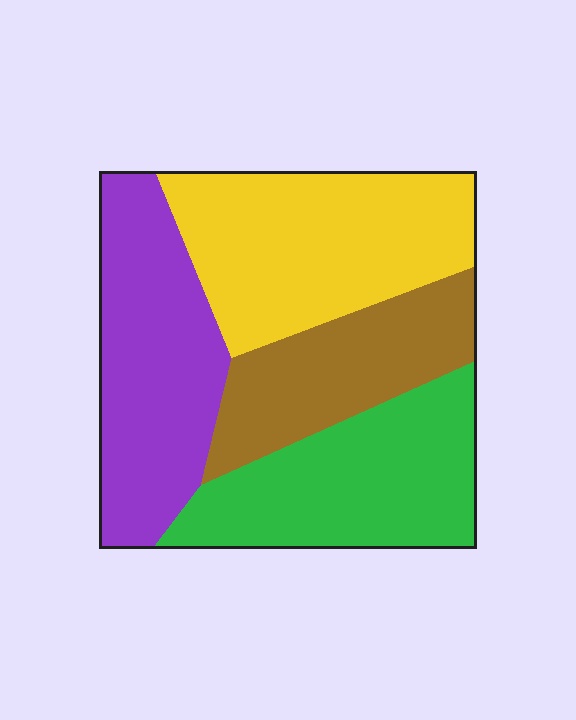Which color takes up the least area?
Brown, at roughly 20%.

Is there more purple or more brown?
Purple.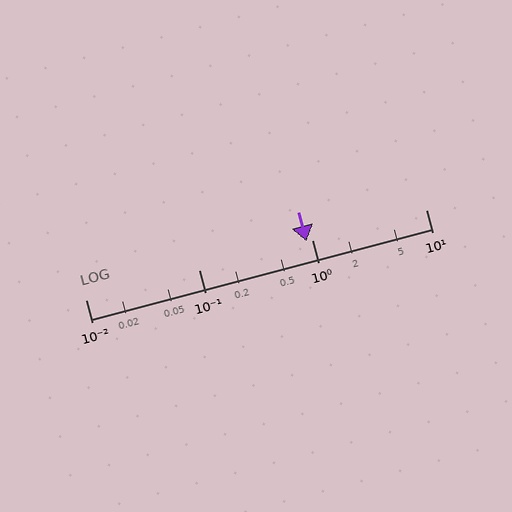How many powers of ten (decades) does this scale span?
The scale spans 3 decades, from 0.01 to 10.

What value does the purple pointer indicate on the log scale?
The pointer indicates approximately 0.89.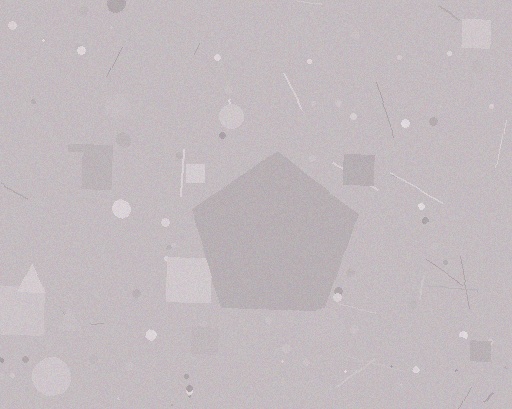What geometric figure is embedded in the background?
A pentagon is embedded in the background.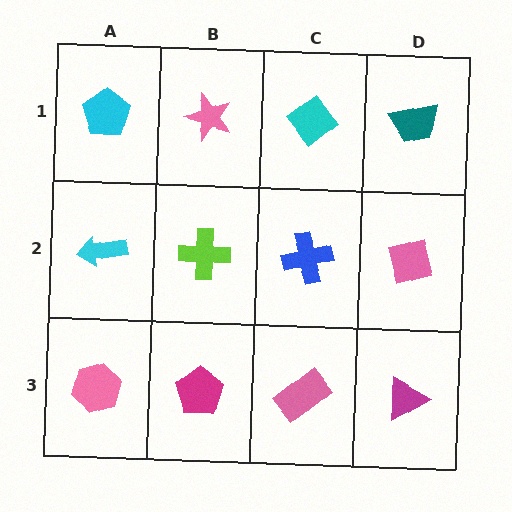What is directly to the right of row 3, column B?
A pink rectangle.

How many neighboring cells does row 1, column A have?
2.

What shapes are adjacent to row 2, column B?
A pink star (row 1, column B), a magenta pentagon (row 3, column B), a cyan arrow (row 2, column A), a blue cross (row 2, column C).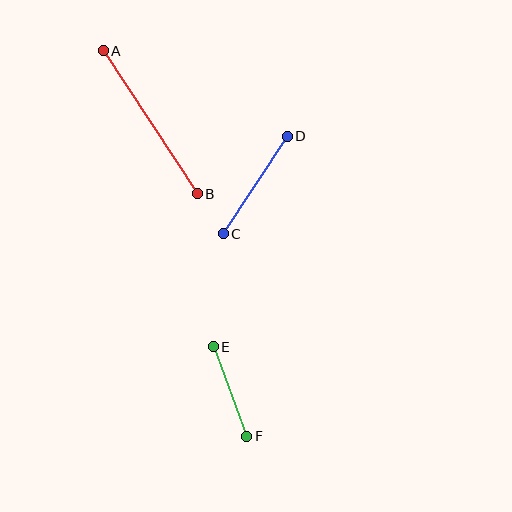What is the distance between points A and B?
The distance is approximately 171 pixels.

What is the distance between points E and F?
The distance is approximately 95 pixels.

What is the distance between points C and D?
The distance is approximately 117 pixels.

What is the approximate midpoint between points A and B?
The midpoint is at approximately (150, 122) pixels.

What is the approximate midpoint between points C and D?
The midpoint is at approximately (255, 185) pixels.